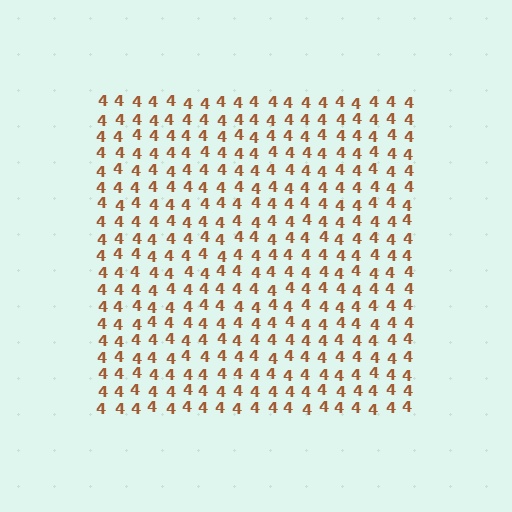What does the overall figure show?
The overall figure shows a square.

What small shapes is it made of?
It is made of small digit 4's.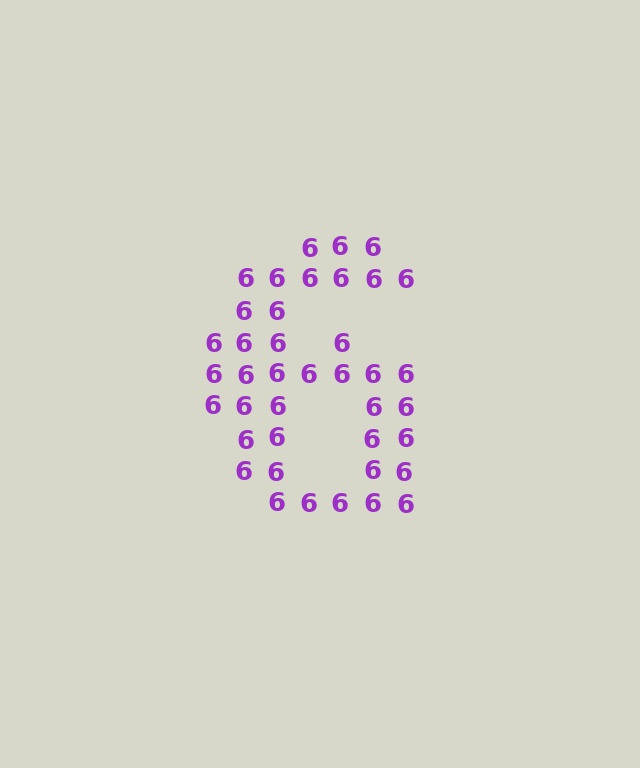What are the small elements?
The small elements are digit 6's.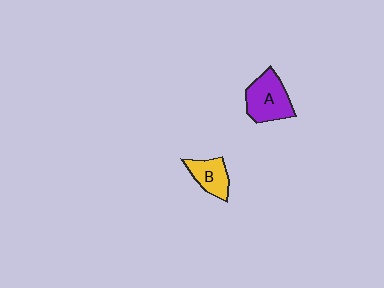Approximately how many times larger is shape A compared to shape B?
Approximately 1.5 times.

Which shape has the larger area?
Shape A (purple).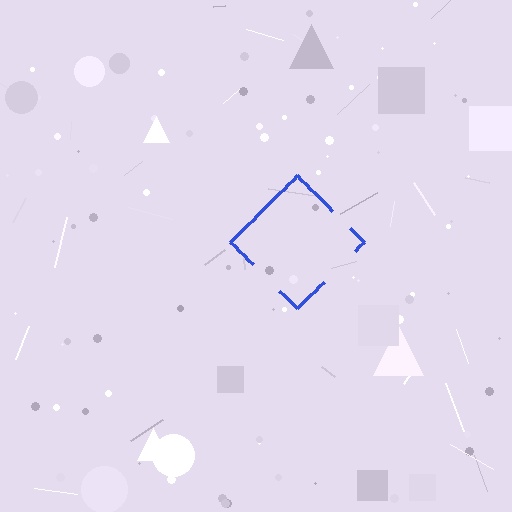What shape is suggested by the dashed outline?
The dashed outline suggests a diamond.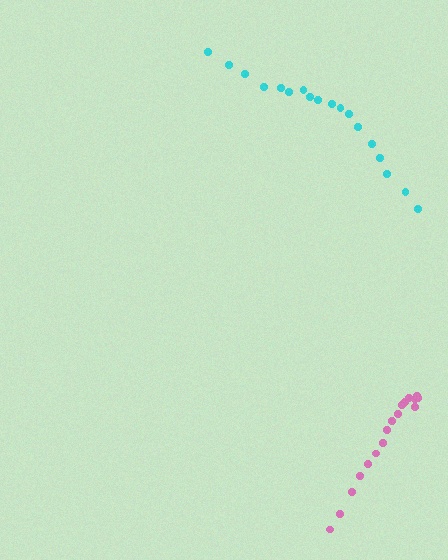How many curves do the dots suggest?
There are 2 distinct paths.